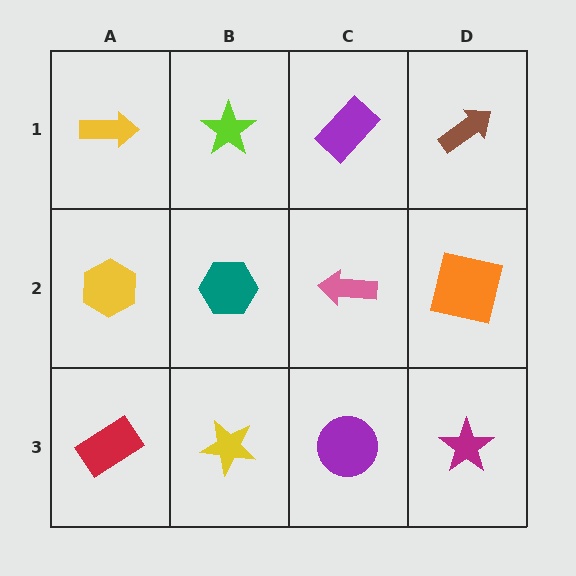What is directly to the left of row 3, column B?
A red rectangle.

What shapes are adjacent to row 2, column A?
A yellow arrow (row 1, column A), a red rectangle (row 3, column A), a teal hexagon (row 2, column B).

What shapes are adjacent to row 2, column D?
A brown arrow (row 1, column D), a magenta star (row 3, column D), a pink arrow (row 2, column C).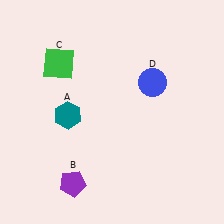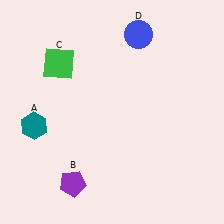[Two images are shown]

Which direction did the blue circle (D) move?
The blue circle (D) moved up.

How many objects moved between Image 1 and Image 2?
2 objects moved between the two images.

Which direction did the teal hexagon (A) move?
The teal hexagon (A) moved left.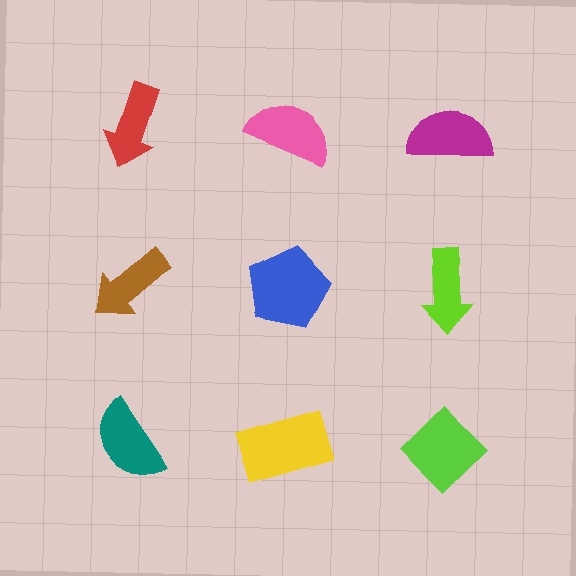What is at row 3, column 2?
A yellow rectangle.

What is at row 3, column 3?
A lime diamond.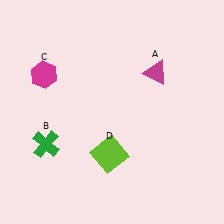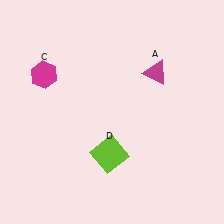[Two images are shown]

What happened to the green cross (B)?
The green cross (B) was removed in Image 2. It was in the bottom-left area of Image 1.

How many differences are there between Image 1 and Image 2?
There is 1 difference between the two images.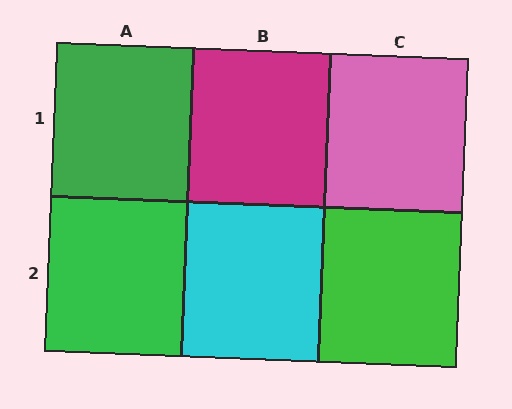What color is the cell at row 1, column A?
Green.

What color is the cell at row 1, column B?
Magenta.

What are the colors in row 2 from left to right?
Green, cyan, green.